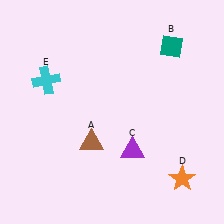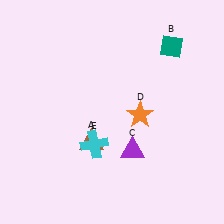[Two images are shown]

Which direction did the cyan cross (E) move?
The cyan cross (E) moved down.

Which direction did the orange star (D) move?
The orange star (D) moved up.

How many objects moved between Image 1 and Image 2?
2 objects moved between the two images.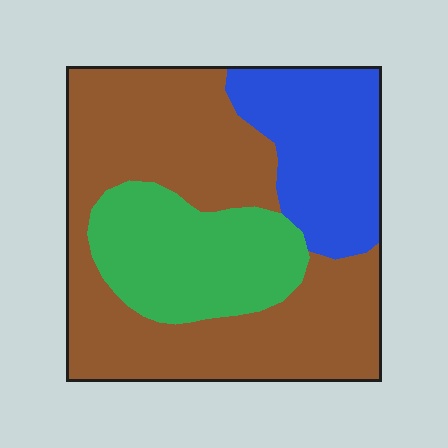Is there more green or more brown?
Brown.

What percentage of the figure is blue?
Blue covers roughly 20% of the figure.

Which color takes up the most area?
Brown, at roughly 55%.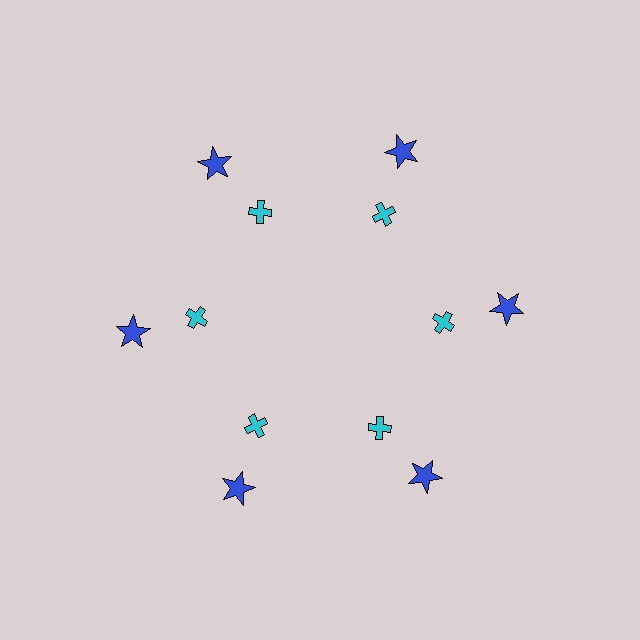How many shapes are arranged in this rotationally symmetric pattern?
There are 12 shapes, arranged in 6 groups of 2.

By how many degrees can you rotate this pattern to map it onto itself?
The pattern maps onto itself every 60 degrees of rotation.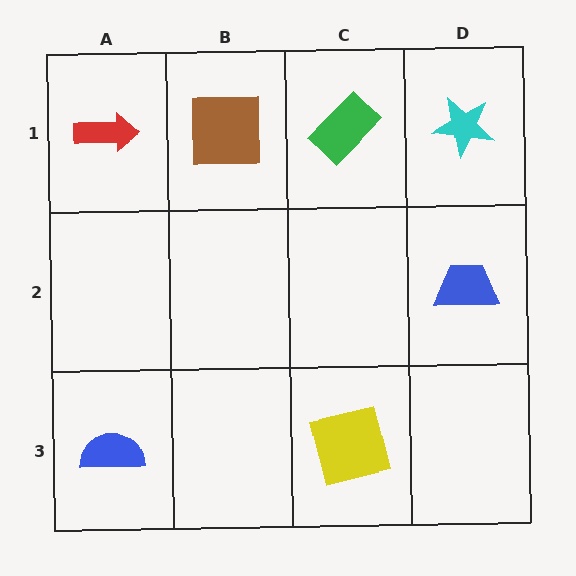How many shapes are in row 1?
4 shapes.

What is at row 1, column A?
A red arrow.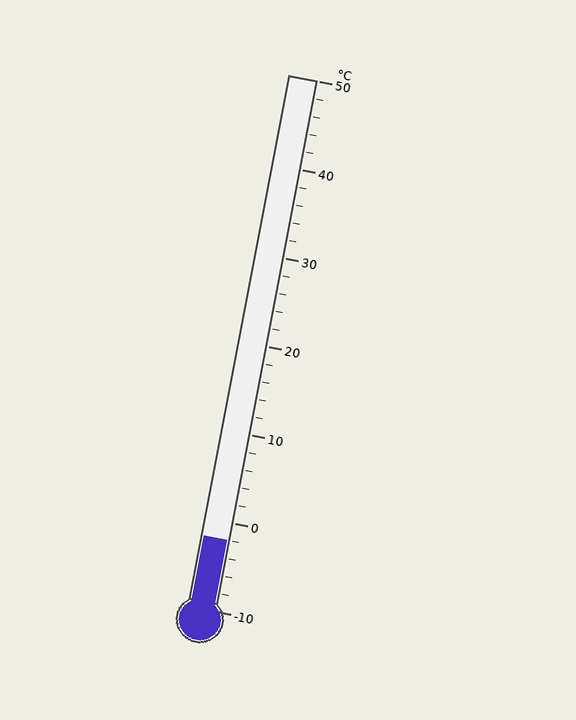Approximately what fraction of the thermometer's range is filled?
The thermometer is filled to approximately 15% of its range.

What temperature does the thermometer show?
The thermometer shows approximately -2°C.